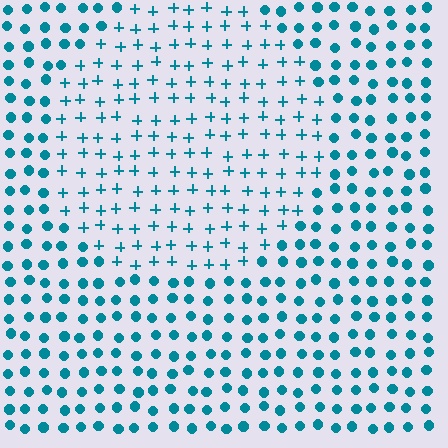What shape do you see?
I see a circle.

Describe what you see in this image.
The image is filled with small teal elements arranged in a uniform grid. A circle-shaped region contains plus signs, while the surrounding area contains circles. The boundary is defined purely by the change in element shape.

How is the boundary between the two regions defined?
The boundary is defined by a change in element shape: plus signs inside vs. circles outside. All elements share the same color and spacing.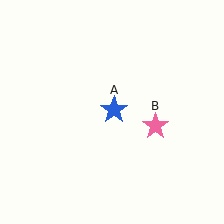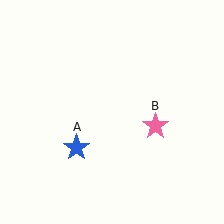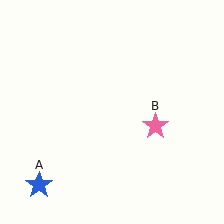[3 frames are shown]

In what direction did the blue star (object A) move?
The blue star (object A) moved down and to the left.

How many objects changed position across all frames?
1 object changed position: blue star (object A).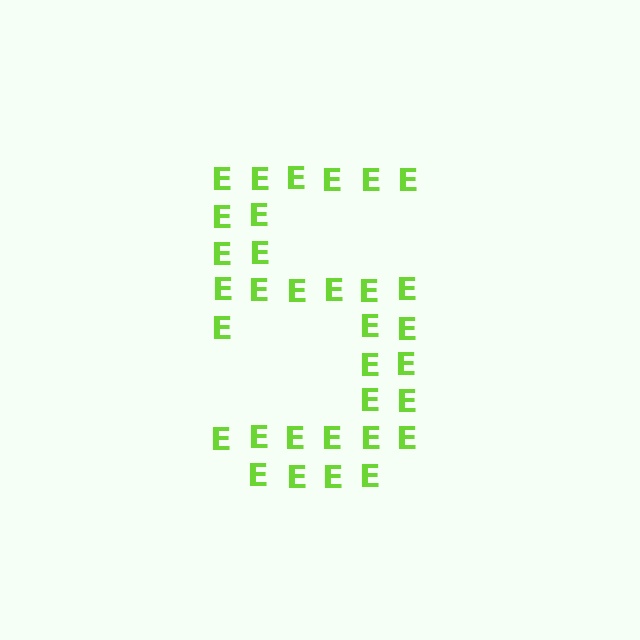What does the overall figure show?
The overall figure shows the digit 5.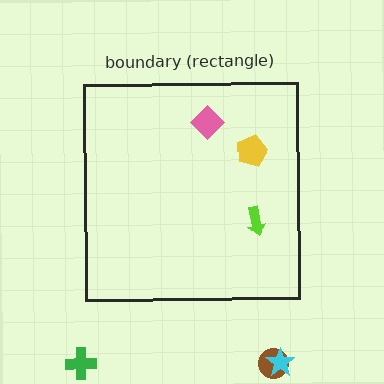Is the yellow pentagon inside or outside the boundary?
Inside.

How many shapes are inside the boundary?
3 inside, 3 outside.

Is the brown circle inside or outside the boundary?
Outside.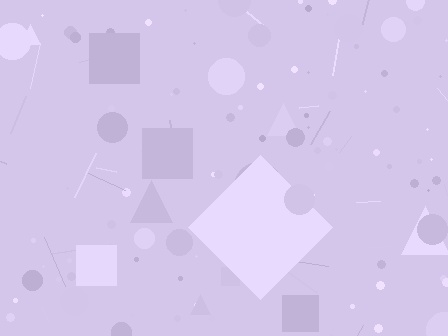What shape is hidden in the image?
A diamond is hidden in the image.